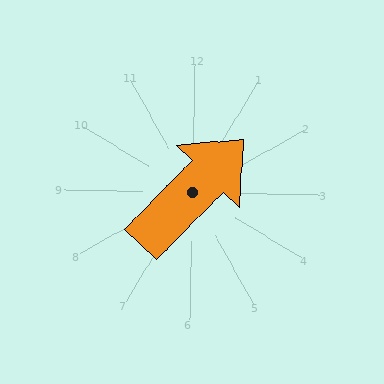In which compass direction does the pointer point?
Northeast.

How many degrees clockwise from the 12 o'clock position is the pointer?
Approximately 43 degrees.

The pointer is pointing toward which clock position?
Roughly 1 o'clock.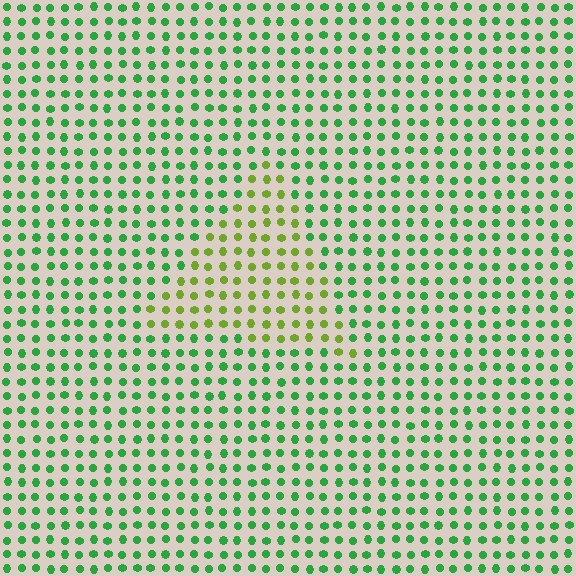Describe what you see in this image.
The image is filled with small green elements in a uniform arrangement. A triangle-shaped region is visible where the elements are tinted to a slightly different hue, forming a subtle color boundary.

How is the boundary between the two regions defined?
The boundary is defined purely by a slight shift in hue (about 43 degrees). Spacing, size, and orientation are identical on both sides.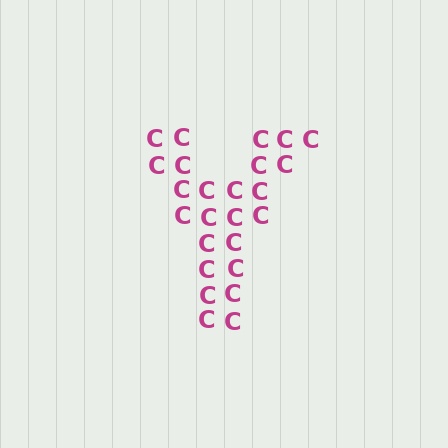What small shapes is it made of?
It is made of small letter C's.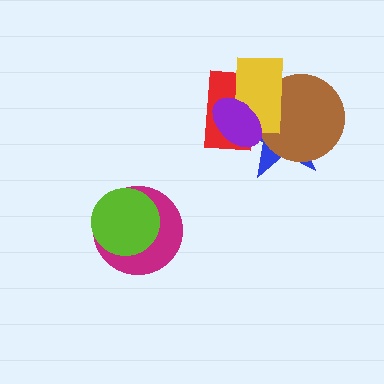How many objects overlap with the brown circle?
4 objects overlap with the brown circle.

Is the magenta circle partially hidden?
Yes, it is partially covered by another shape.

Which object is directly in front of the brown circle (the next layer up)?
The red rectangle is directly in front of the brown circle.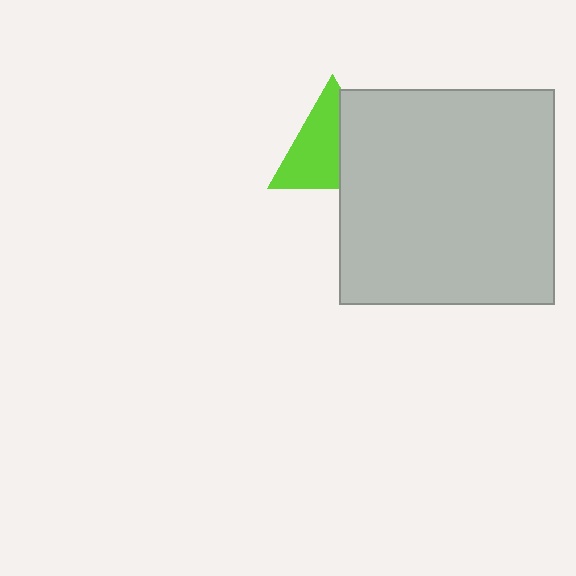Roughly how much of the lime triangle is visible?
About half of it is visible (roughly 60%).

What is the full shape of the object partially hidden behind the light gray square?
The partially hidden object is a lime triangle.